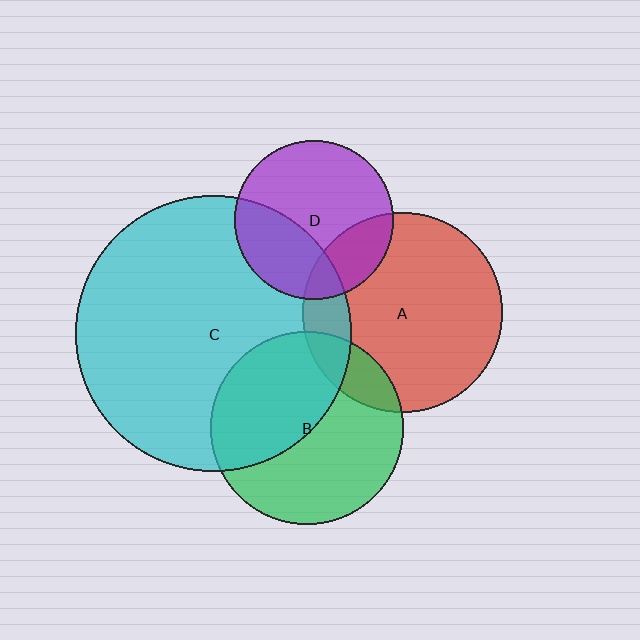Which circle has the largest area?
Circle C (cyan).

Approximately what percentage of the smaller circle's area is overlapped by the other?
Approximately 35%.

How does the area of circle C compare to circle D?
Approximately 3.0 times.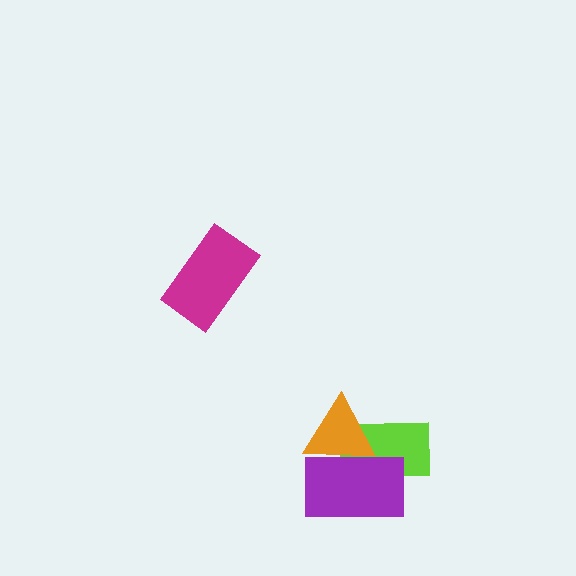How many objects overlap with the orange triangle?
2 objects overlap with the orange triangle.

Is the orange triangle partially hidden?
Yes, it is partially covered by another shape.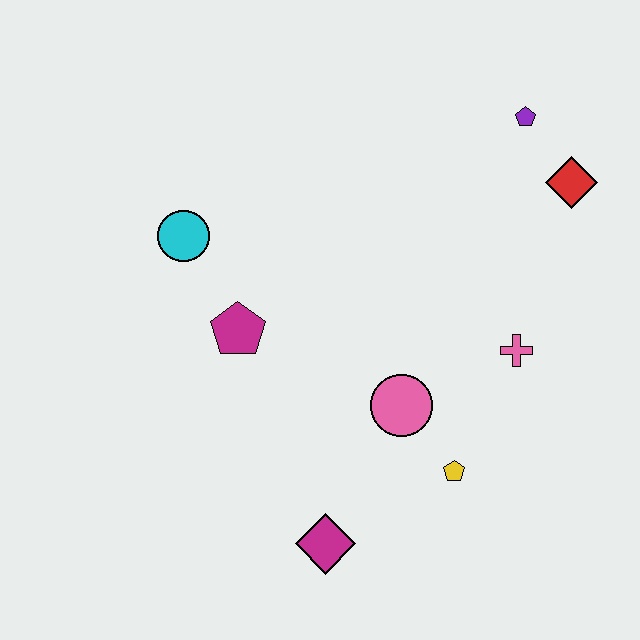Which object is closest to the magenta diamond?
The yellow pentagon is closest to the magenta diamond.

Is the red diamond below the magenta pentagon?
No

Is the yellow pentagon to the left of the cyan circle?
No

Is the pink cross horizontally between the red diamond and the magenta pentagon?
Yes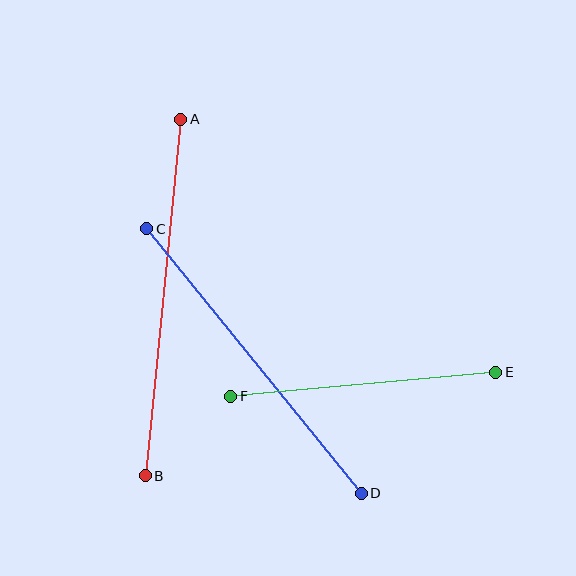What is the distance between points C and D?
The distance is approximately 340 pixels.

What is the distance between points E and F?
The distance is approximately 266 pixels.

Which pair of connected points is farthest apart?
Points A and B are farthest apart.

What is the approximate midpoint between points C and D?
The midpoint is at approximately (254, 361) pixels.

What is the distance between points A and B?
The distance is approximately 358 pixels.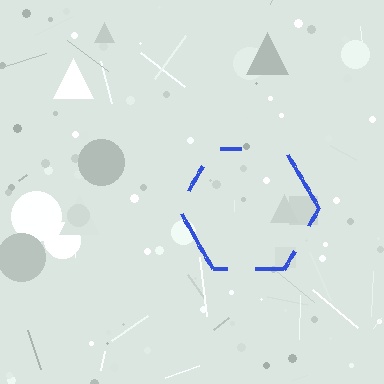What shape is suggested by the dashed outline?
The dashed outline suggests a hexagon.